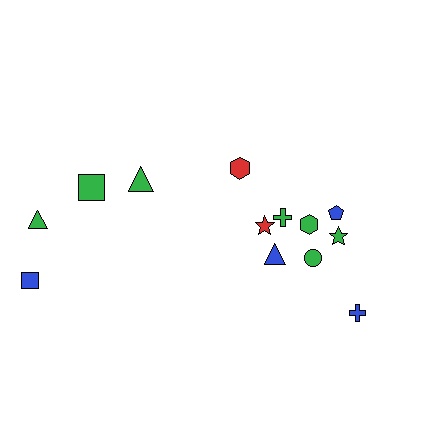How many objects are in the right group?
There are 8 objects.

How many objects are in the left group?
There are 5 objects.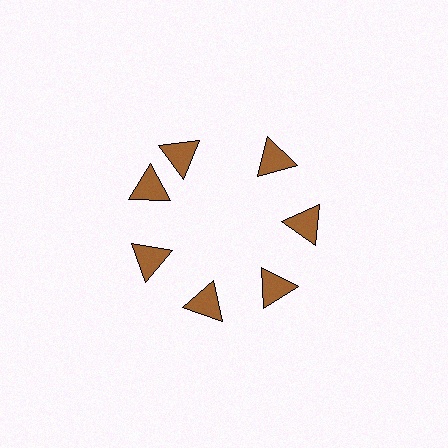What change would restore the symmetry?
The symmetry would be restored by rotating it back into even spacing with its neighbors so that all 7 triangles sit at equal angles and equal distance from the center.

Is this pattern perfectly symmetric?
No. The 7 brown triangles are arranged in a ring, but one element near the 12 o'clock position is rotated out of alignment along the ring, breaking the 7-fold rotational symmetry.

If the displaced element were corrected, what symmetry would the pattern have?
It would have 7-fold rotational symmetry — the pattern would map onto itself every 51 degrees.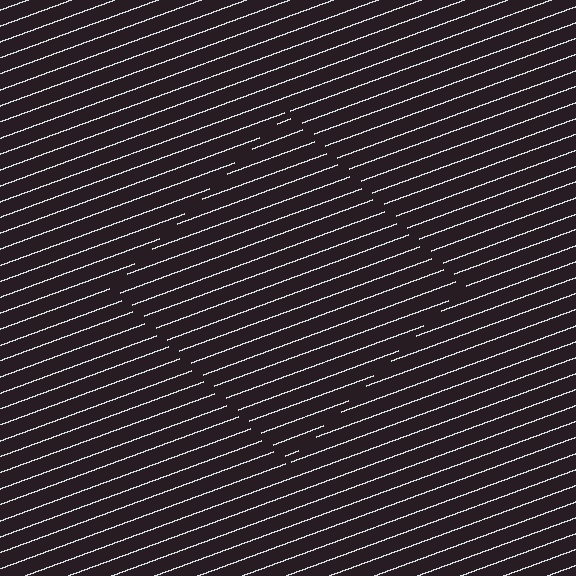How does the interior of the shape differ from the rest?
The interior of the shape contains the same grating, shifted by half a period — the contour is defined by the phase discontinuity where line-ends from the inner and outer gratings abut.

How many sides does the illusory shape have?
4 sides — the line-ends trace a square.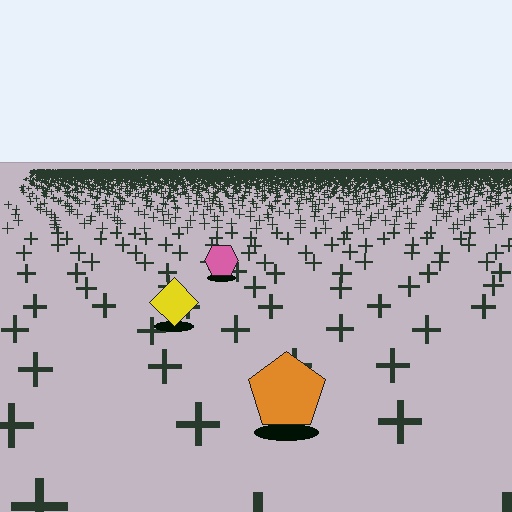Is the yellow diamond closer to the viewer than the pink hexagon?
Yes. The yellow diamond is closer — you can tell from the texture gradient: the ground texture is coarser near it.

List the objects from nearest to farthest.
From nearest to farthest: the orange pentagon, the yellow diamond, the pink hexagon.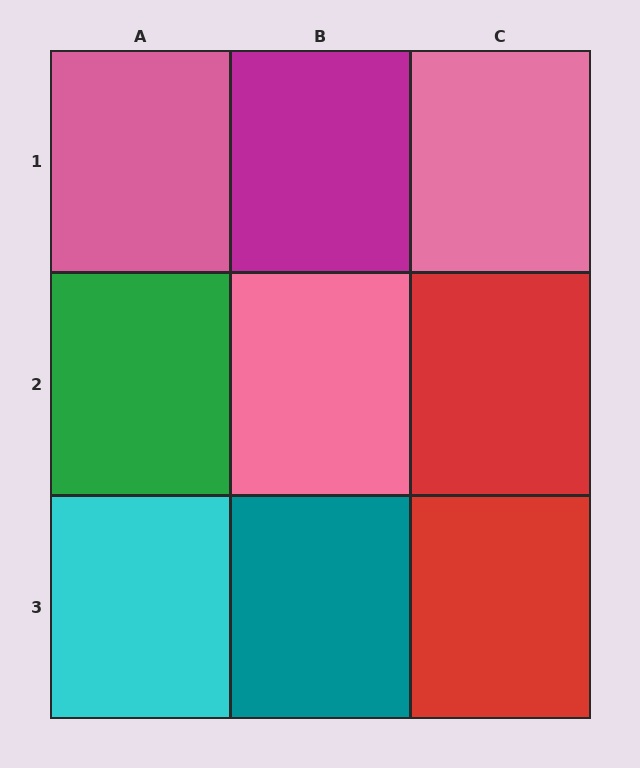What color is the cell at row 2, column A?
Green.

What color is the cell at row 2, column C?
Red.